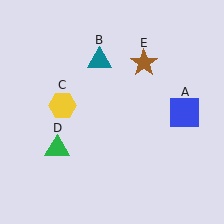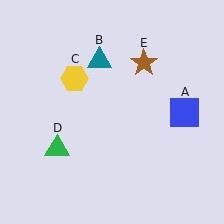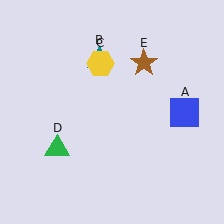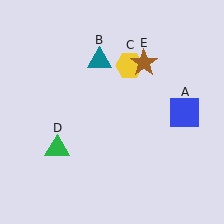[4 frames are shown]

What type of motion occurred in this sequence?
The yellow hexagon (object C) rotated clockwise around the center of the scene.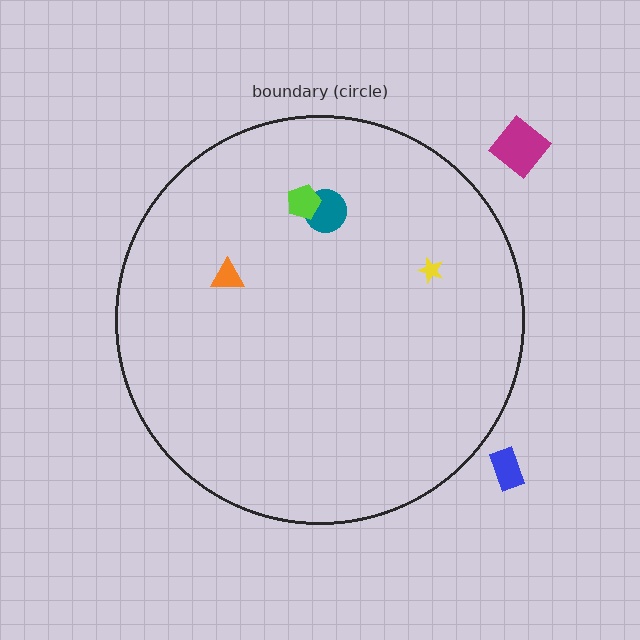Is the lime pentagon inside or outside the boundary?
Inside.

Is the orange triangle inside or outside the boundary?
Inside.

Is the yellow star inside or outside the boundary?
Inside.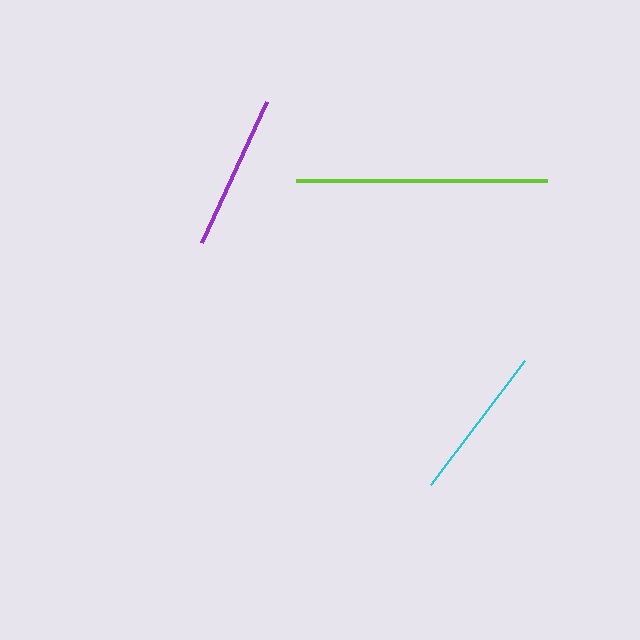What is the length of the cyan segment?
The cyan segment is approximately 156 pixels long.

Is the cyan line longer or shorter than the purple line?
The cyan line is longer than the purple line.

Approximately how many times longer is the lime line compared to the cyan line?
The lime line is approximately 1.6 times the length of the cyan line.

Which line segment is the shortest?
The purple line is the shortest at approximately 155 pixels.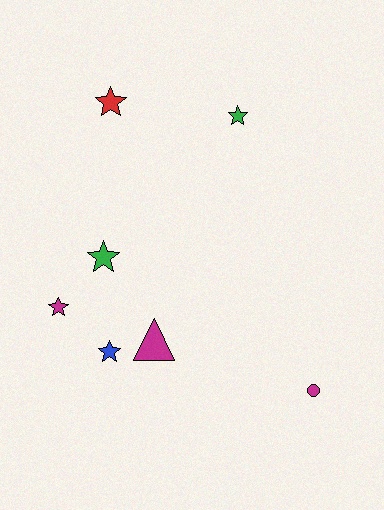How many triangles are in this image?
There is 1 triangle.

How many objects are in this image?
There are 7 objects.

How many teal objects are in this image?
There are no teal objects.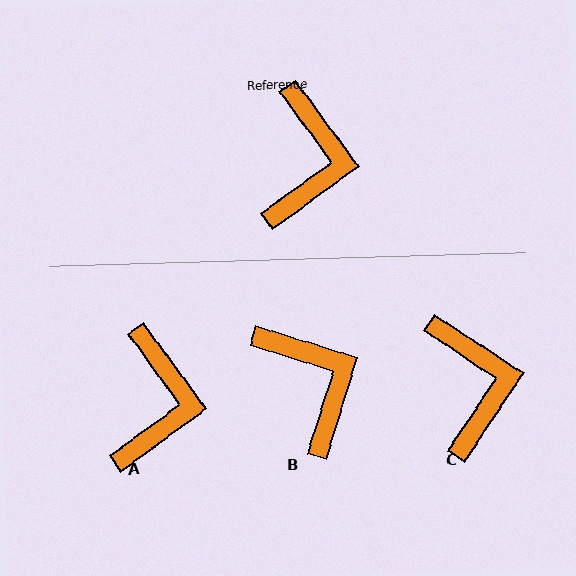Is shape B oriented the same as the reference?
No, it is off by about 36 degrees.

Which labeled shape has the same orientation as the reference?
A.